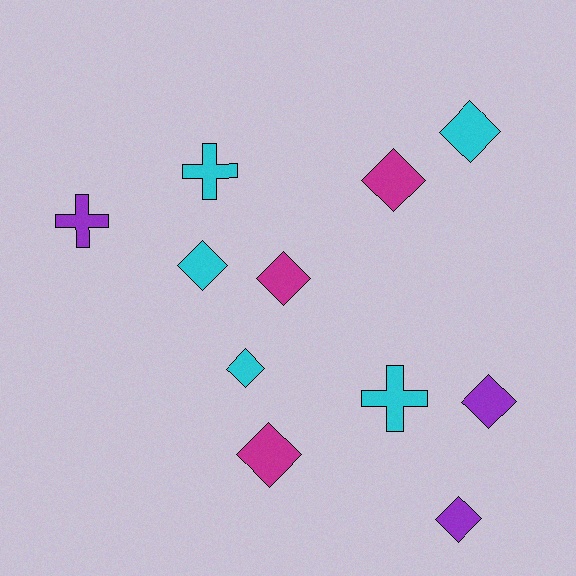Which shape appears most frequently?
Diamond, with 8 objects.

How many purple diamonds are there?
There are 2 purple diamonds.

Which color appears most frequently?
Cyan, with 5 objects.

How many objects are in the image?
There are 11 objects.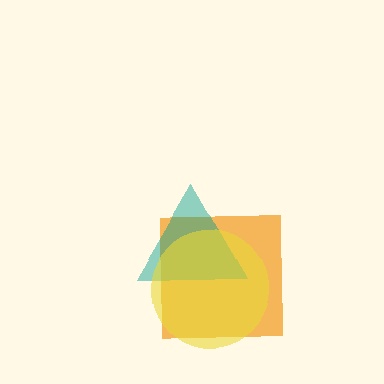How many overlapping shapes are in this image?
There are 3 overlapping shapes in the image.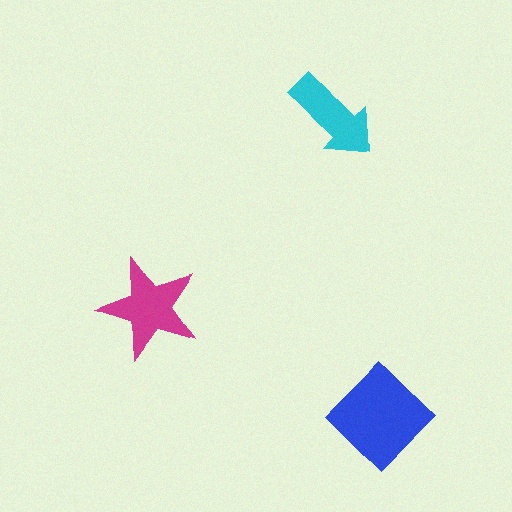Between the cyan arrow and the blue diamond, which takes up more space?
The blue diamond.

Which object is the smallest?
The cyan arrow.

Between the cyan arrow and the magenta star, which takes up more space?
The magenta star.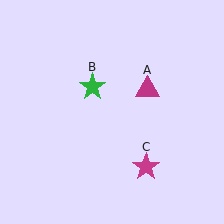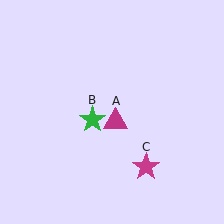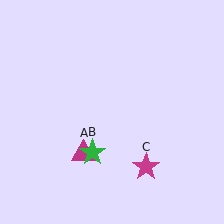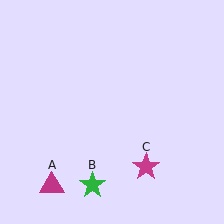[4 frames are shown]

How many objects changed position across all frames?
2 objects changed position: magenta triangle (object A), green star (object B).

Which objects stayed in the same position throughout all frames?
Magenta star (object C) remained stationary.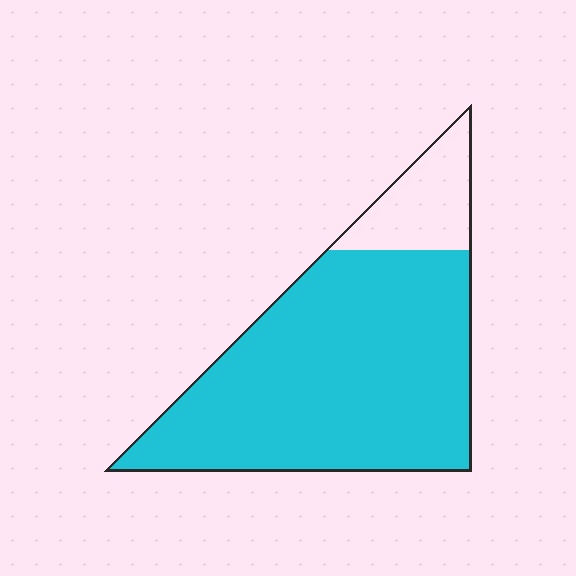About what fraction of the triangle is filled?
About five sixths (5/6).